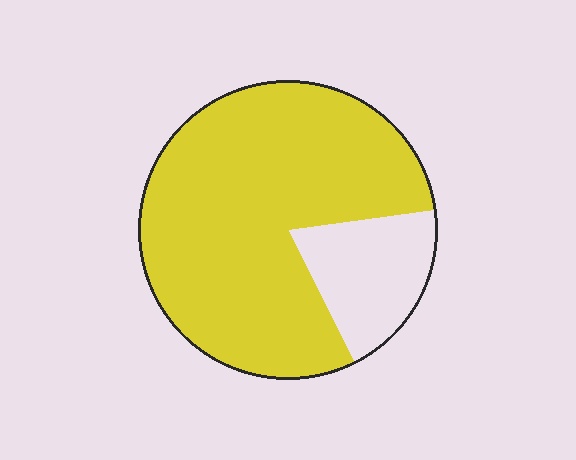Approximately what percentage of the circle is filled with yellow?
Approximately 80%.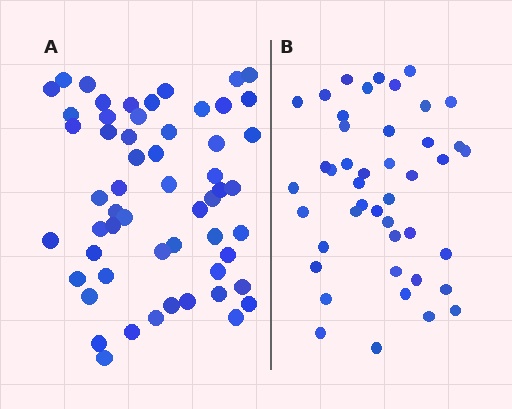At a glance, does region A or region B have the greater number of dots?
Region A (the left region) has more dots.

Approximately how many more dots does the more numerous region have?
Region A has roughly 12 or so more dots than region B.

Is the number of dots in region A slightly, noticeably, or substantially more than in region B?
Region A has noticeably more, but not dramatically so. The ratio is roughly 1.3 to 1.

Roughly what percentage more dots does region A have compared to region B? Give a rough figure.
About 25% more.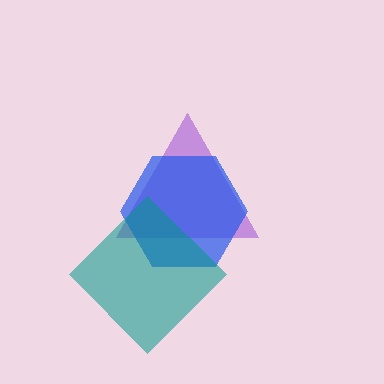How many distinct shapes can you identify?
There are 3 distinct shapes: a purple triangle, a blue hexagon, a teal diamond.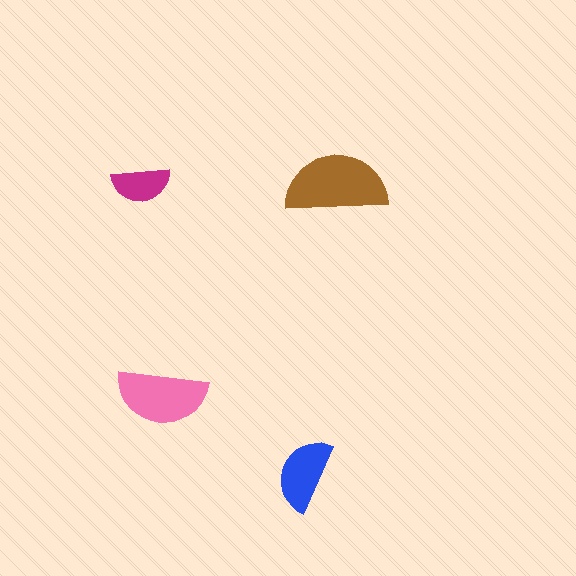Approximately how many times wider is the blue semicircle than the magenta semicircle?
About 1.5 times wider.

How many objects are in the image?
There are 4 objects in the image.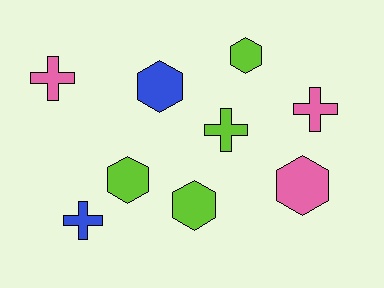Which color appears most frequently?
Lime, with 4 objects.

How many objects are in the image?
There are 9 objects.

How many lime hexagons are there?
There are 3 lime hexagons.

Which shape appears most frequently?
Hexagon, with 5 objects.